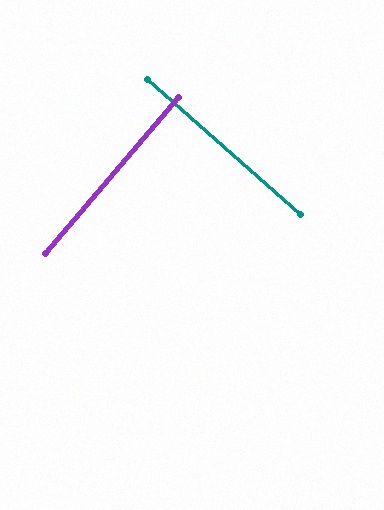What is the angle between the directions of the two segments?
Approximately 89 degrees.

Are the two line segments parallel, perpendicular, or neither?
Perpendicular — they meet at approximately 89°.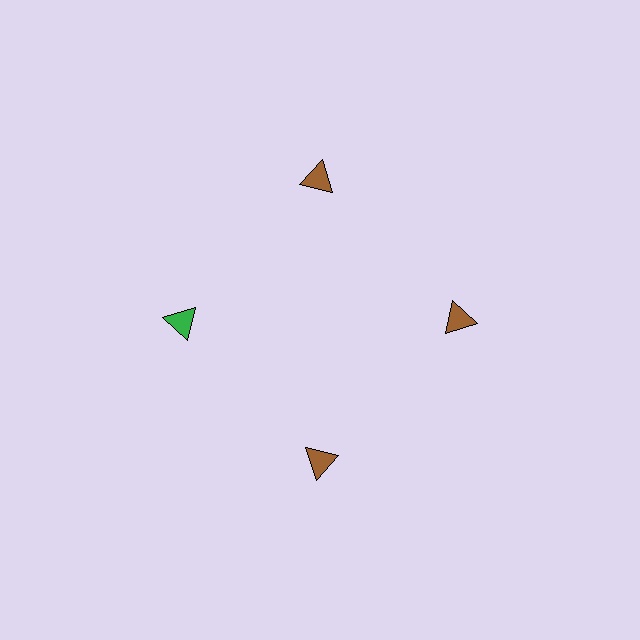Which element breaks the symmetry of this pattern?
The green triangle at roughly the 9 o'clock position breaks the symmetry. All other shapes are brown triangles.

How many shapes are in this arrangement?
There are 4 shapes arranged in a ring pattern.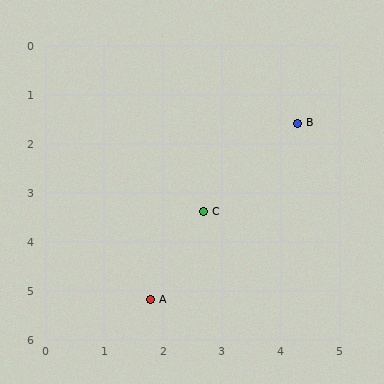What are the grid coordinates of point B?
Point B is at approximately (4.3, 1.6).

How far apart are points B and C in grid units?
Points B and C are about 2.4 grid units apart.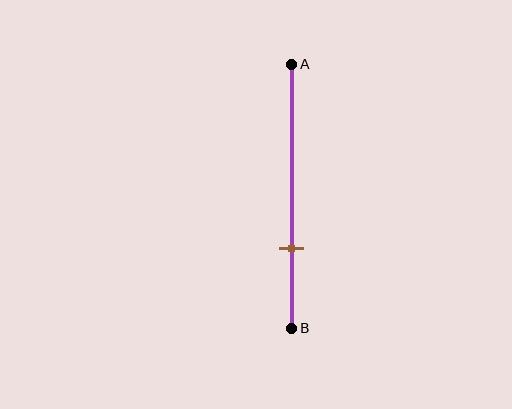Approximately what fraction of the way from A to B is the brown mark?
The brown mark is approximately 70% of the way from A to B.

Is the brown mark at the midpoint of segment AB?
No, the mark is at about 70% from A, not at the 50% midpoint.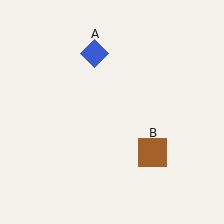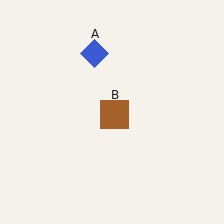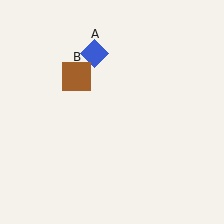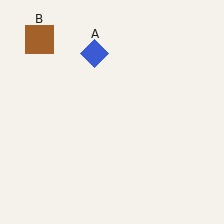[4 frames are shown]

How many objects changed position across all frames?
1 object changed position: brown square (object B).